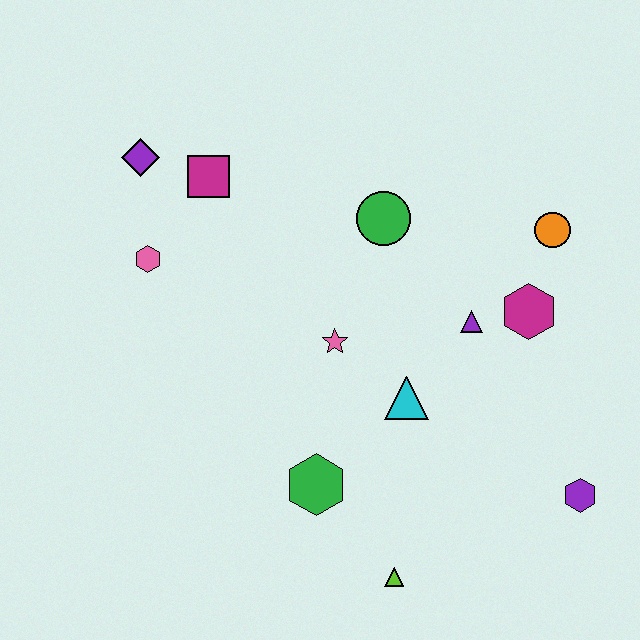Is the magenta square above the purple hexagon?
Yes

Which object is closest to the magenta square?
The purple diamond is closest to the magenta square.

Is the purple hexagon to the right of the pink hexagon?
Yes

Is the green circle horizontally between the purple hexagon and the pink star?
Yes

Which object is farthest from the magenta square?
The purple hexagon is farthest from the magenta square.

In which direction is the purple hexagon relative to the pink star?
The purple hexagon is to the right of the pink star.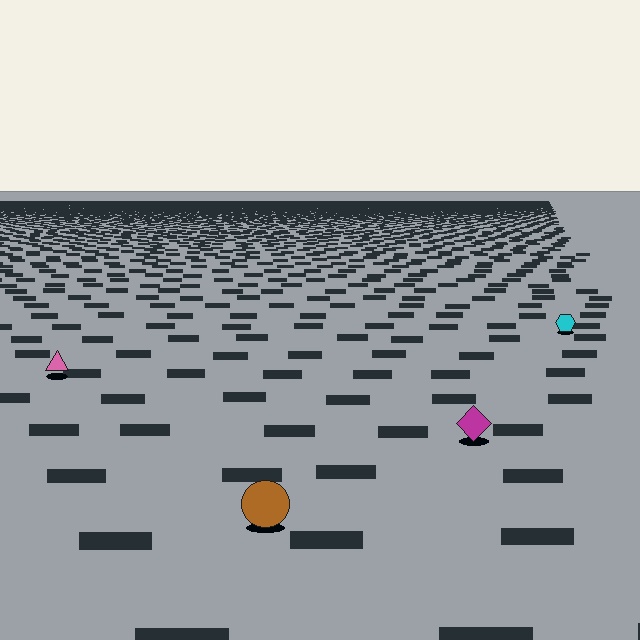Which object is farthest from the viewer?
The cyan hexagon is farthest from the viewer. It appears smaller and the ground texture around it is denser.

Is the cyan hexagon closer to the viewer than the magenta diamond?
No. The magenta diamond is closer — you can tell from the texture gradient: the ground texture is coarser near it.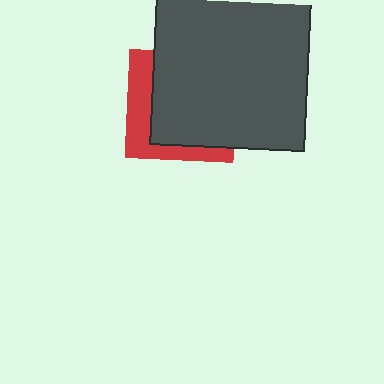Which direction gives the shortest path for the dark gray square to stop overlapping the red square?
Moving toward the upper-right gives the shortest separation.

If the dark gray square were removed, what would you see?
You would see the complete red square.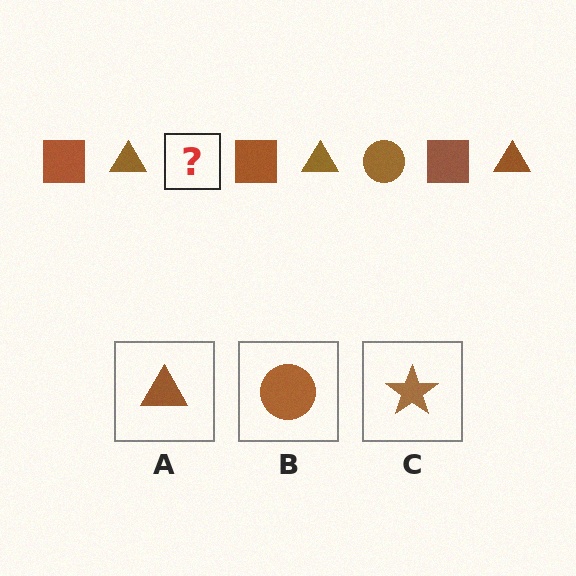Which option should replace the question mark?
Option B.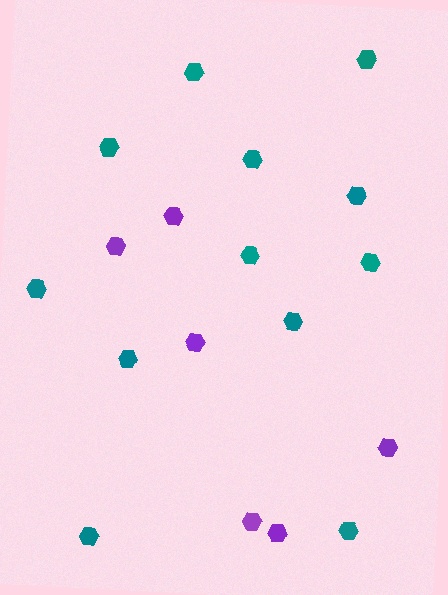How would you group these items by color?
There are 2 groups: one group of purple hexagons (6) and one group of teal hexagons (12).